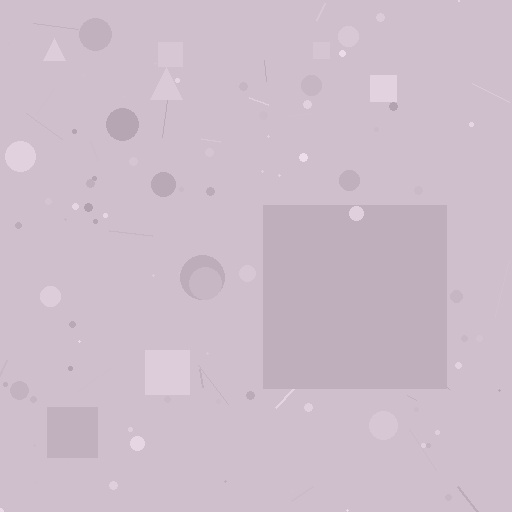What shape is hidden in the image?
A square is hidden in the image.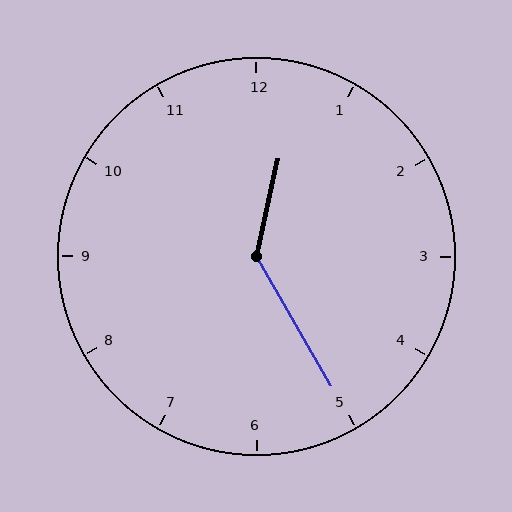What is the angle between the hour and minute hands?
Approximately 138 degrees.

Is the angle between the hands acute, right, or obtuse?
It is obtuse.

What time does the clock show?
12:25.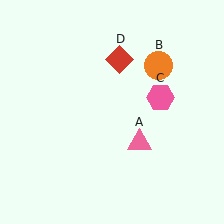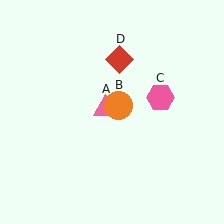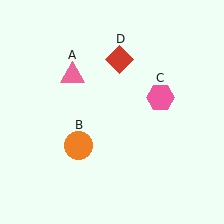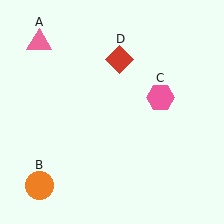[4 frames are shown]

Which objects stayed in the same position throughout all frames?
Pink hexagon (object C) and red diamond (object D) remained stationary.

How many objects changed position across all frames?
2 objects changed position: pink triangle (object A), orange circle (object B).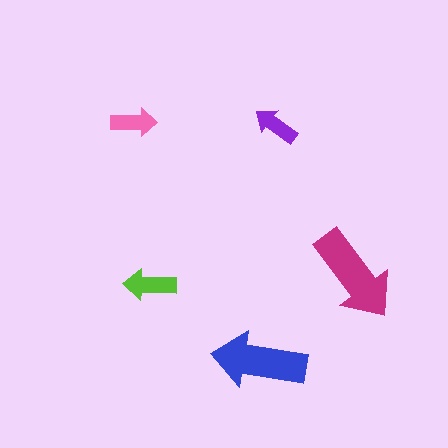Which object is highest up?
The pink arrow is topmost.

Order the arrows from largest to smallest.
the magenta one, the blue one, the lime one, the pink one, the purple one.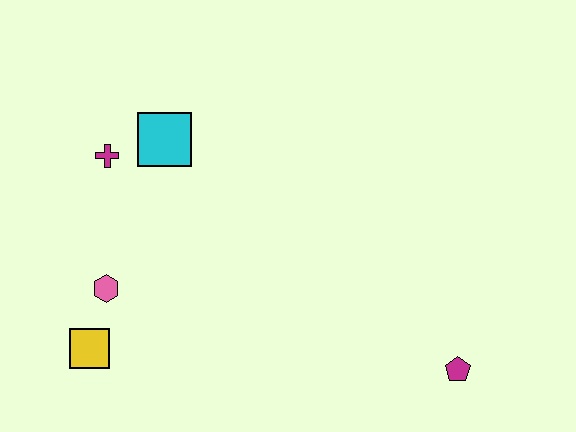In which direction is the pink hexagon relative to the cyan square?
The pink hexagon is below the cyan square.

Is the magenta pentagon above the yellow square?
No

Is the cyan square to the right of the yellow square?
Yes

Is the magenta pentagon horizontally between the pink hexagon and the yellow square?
No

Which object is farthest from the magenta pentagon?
The magenta cross is farthest from the magenta pentagon.